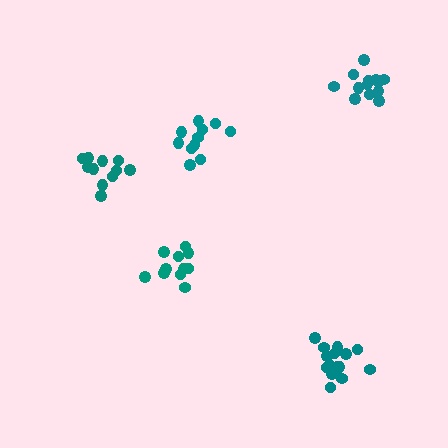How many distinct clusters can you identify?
There are 5 distinct clusters.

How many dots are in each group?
Group 1: 11 dots, Group 2: 13 dots, Group 3: 11 dots, Group 4: 16 dots, Group 5: 11 dots (62 total).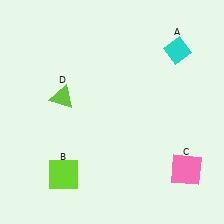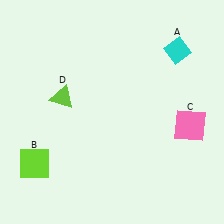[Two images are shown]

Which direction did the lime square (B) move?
The lime square (B) moved left.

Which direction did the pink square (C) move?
The pink square (C) moved up.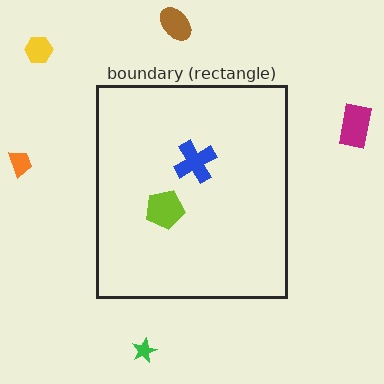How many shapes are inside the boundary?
2 inside, 5 outside.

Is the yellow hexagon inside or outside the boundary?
Outside.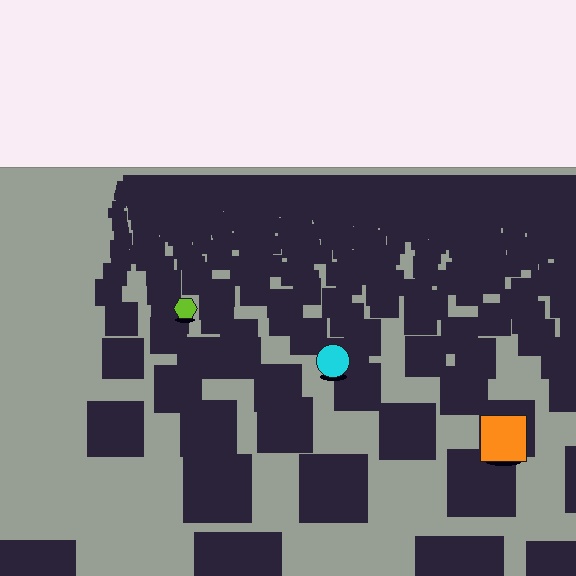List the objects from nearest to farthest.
From nearest to farthest: the orange square, the cyan circle, the lime hexagon.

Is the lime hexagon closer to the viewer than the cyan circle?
No. The cyan circle is closer — you can tell from the texture gradient: the ground texture is coarser near it.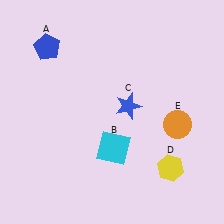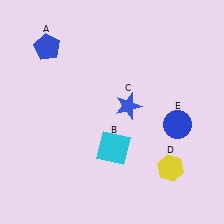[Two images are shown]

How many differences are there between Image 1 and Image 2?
There is 1 difference between the two images.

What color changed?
The circle (E) changed from orange in Image 1 to blue in Image 2.